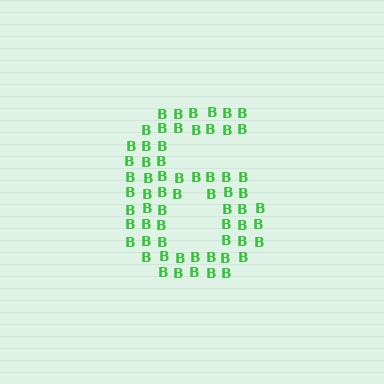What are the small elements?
The small elements are letter B's.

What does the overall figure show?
The overall figure shows the digit 6.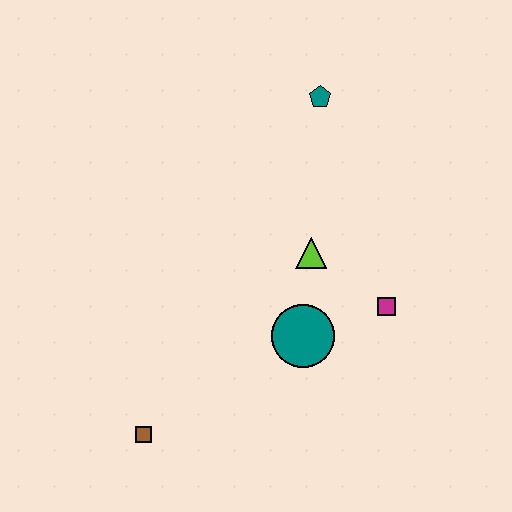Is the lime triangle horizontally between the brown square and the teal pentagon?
Yes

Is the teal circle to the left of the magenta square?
Yes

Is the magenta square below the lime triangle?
Yes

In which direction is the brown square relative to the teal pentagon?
The brown square is below the teal pentagon.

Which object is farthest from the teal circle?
The teal pentagon is farthest from the teal circle.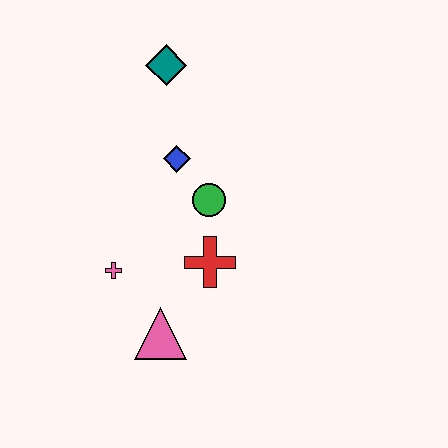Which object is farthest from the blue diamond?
The pink triangle is farthest from the blue diamond.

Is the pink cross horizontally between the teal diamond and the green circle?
No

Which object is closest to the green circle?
The blue diamond is closest to the green circle.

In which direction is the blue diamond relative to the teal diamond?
The blue diamond is below the teal diamond.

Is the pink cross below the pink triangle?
No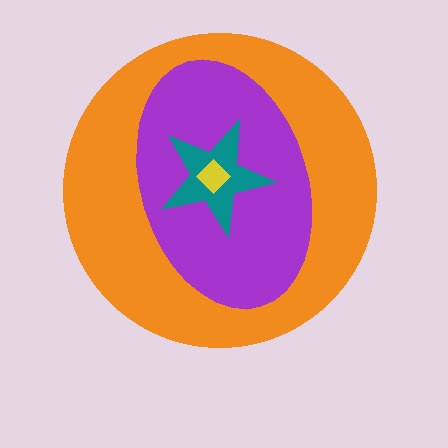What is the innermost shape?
The yellow diamond.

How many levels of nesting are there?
4.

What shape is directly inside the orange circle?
The purple ellipse.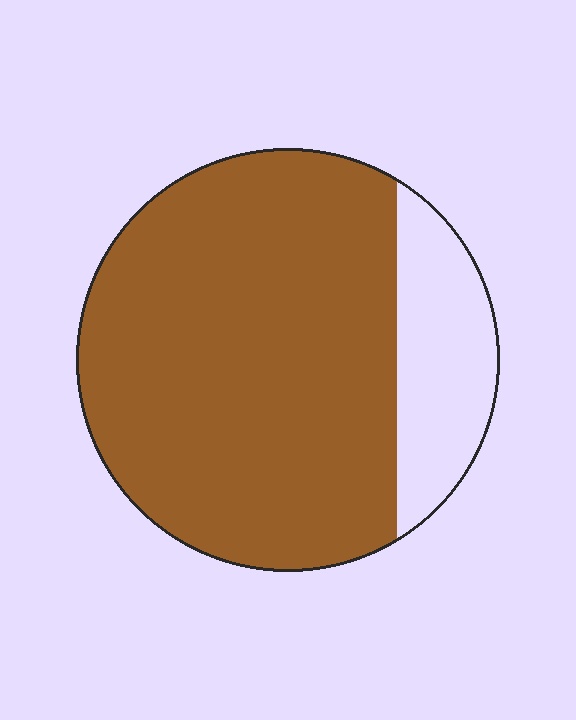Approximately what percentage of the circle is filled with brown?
Approximately 80%.